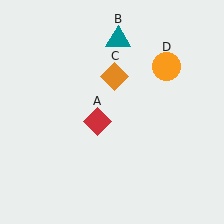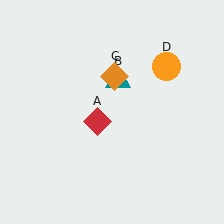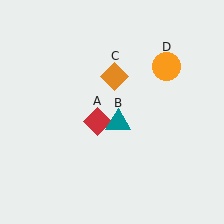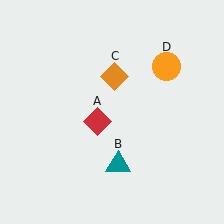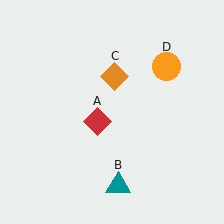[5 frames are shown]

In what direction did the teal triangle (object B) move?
The teal triangle (object B) moved down.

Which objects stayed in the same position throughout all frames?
Red diamond (object A) and orange diamond (object C) and orange circle (object D) remained stationary.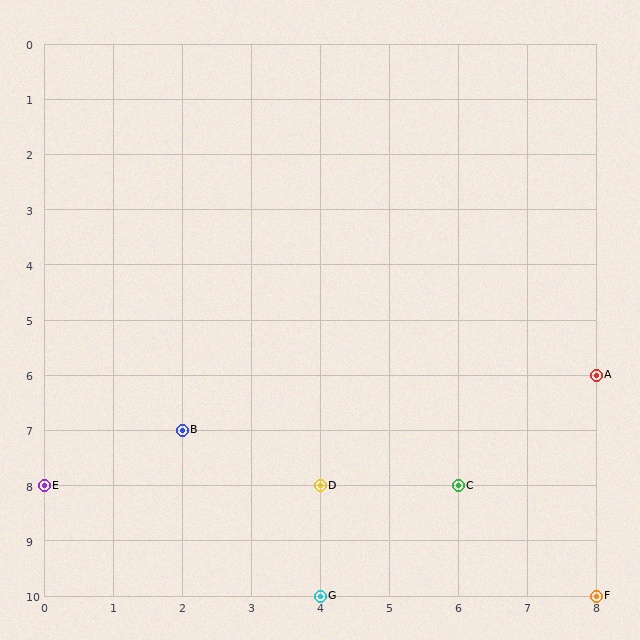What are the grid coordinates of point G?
Point G is at grid coordinates (4, 10).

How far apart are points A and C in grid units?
Points A and C are 2 columns and 2 rows apart (about 2.8 grid units diagonally).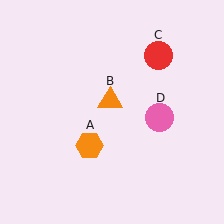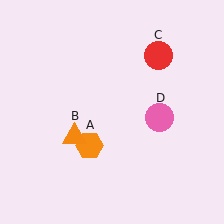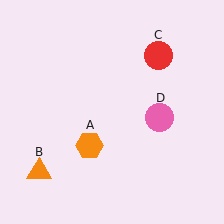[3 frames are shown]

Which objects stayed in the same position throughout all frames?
Orange hexagon (object A) and red circle (object C) and pink circle (object D) remained stationary.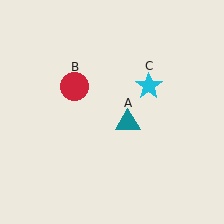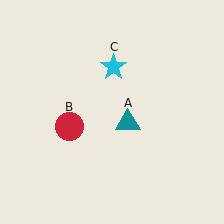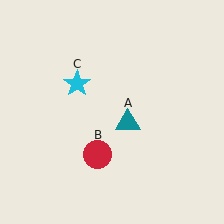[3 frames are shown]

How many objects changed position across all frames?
2 objects changed position: red circle (object B), cyan star (object C).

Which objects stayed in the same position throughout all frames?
Teal triangle (object A) remained stationary.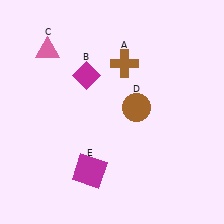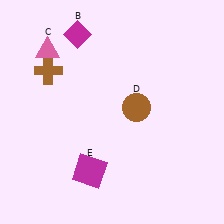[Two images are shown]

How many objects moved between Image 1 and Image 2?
2 objects moved between the two images.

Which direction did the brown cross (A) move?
The brown cross (A) moved left.